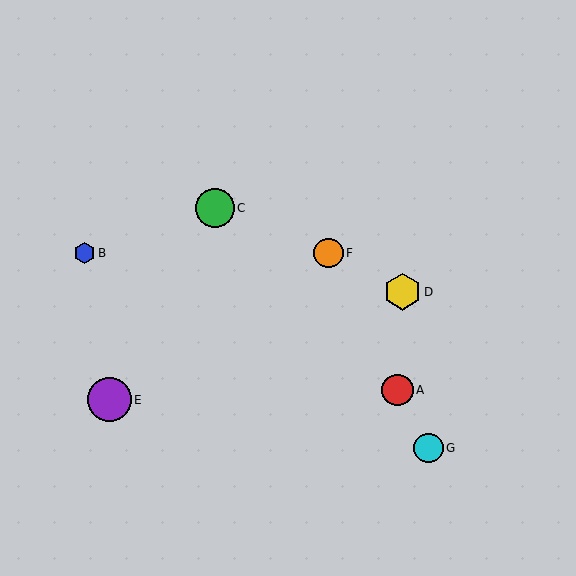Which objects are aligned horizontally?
Objects B, F are aligned horizontally.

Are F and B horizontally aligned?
Yes, both are at y≈253.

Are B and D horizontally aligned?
No, B is at y≈253 and D is at y≈292.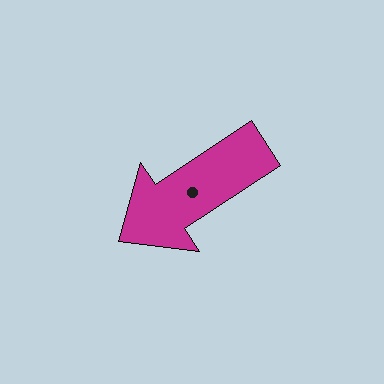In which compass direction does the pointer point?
Southwest.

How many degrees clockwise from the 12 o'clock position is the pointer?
Approximately 236 degrees.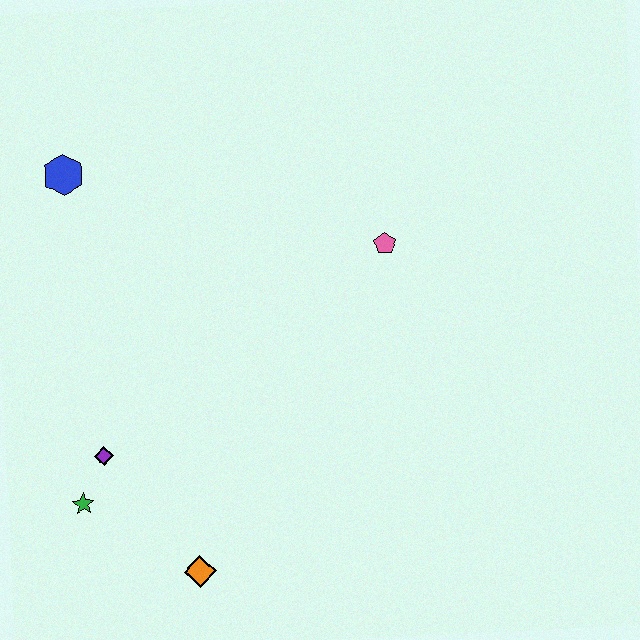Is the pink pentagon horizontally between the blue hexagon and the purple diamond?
No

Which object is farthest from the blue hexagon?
The orange diamond is farthest from the blue hexagon.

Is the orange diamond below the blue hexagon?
Yes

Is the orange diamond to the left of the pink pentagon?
Yes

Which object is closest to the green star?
The purple diamond is closest to the green star.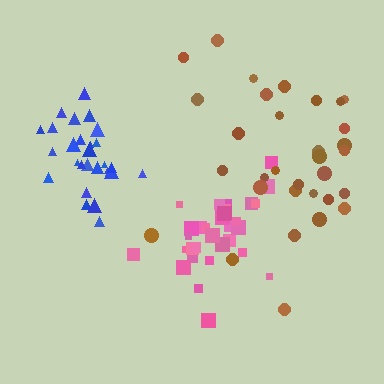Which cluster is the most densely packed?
Blue.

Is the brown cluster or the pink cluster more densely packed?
Pink.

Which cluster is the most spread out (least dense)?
Brown.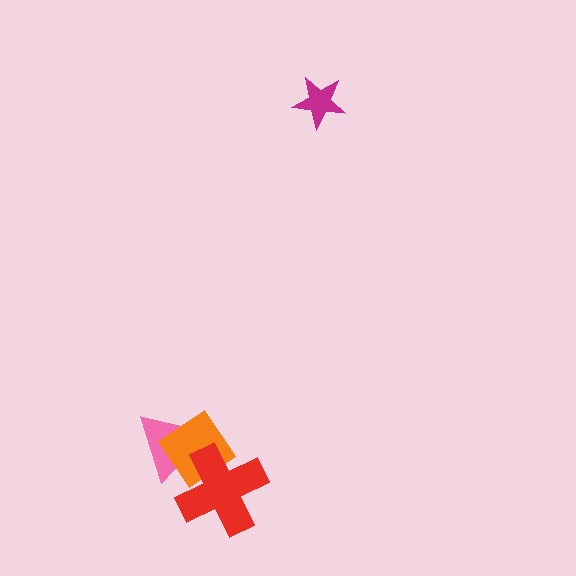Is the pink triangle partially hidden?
Yes, it is partially covered by another shape.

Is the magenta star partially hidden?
No, no other shape covers it.